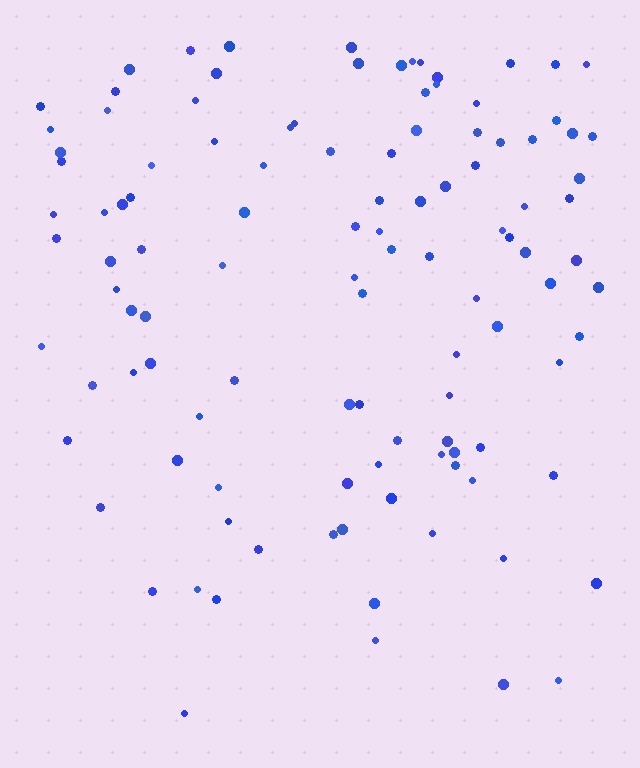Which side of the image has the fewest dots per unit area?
The bottom.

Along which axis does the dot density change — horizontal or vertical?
Vertical.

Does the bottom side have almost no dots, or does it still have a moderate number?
Still a moderate number, just noticeably fewer than the top.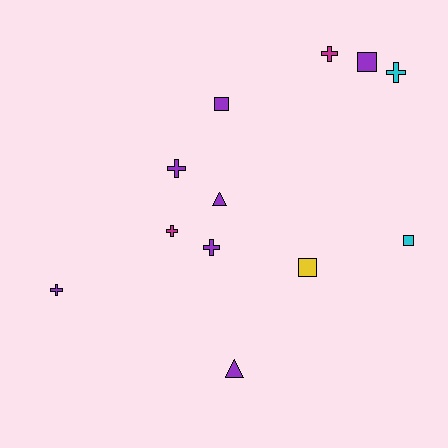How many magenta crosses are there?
There are 2 magenta crosses.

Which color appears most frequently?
Purple, with 7 objects.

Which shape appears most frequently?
Cross, with 6 objects.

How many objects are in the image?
There are 12 objects.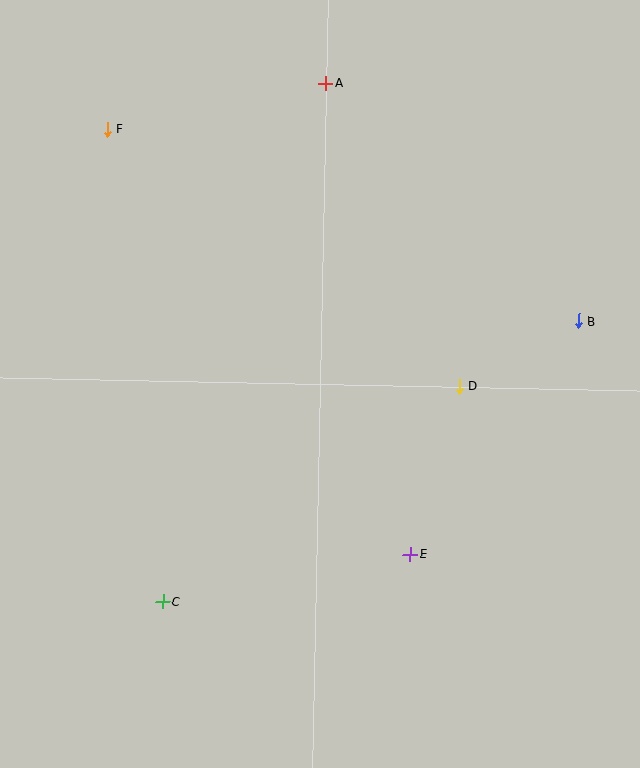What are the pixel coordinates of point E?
Point E is at (410, 554).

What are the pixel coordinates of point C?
Point C is at (163, 602).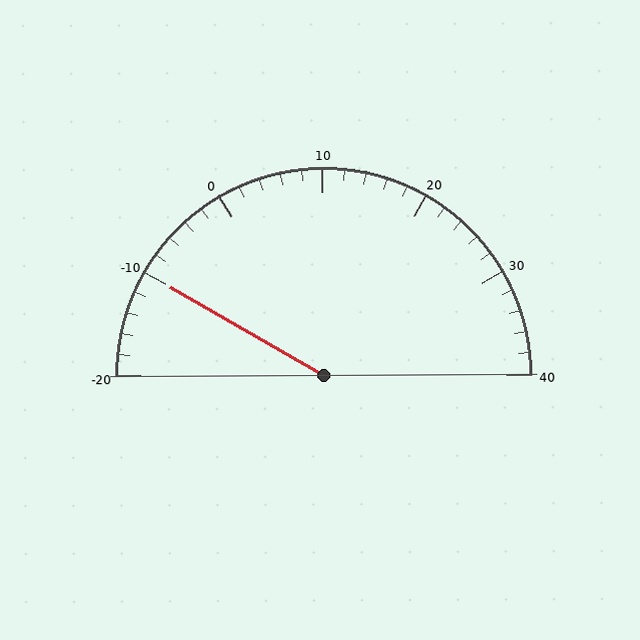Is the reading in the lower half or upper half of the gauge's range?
The reading is in the lower half of the range (-20 to 40).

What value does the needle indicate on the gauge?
The needle indicates approximately -10.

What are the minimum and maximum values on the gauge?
The gauge ranges from -20 to 40.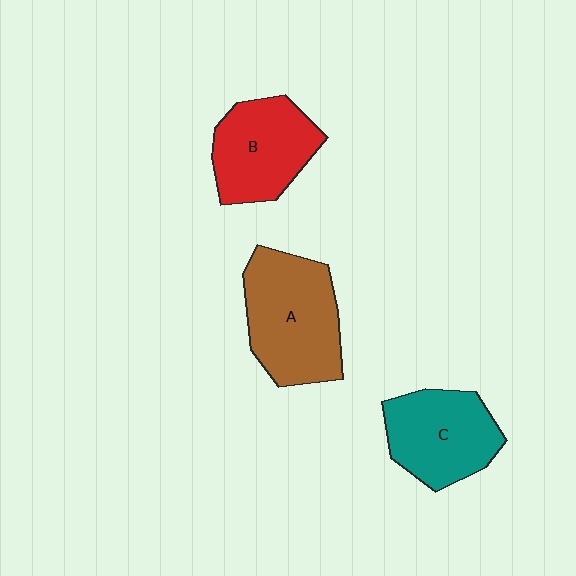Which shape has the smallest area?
Shape B (red).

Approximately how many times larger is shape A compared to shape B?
Approximately 1.2 times.